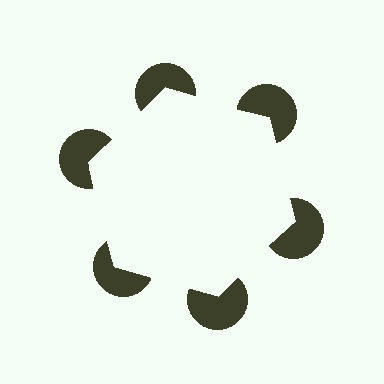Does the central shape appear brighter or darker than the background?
It typically appears slightly brighter than the background, even though no actual brightness change is drawn.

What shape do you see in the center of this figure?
An illusory hexagon — its edges are inferred from the aligned wedge cuts in the pac-man discs, not physically drawn.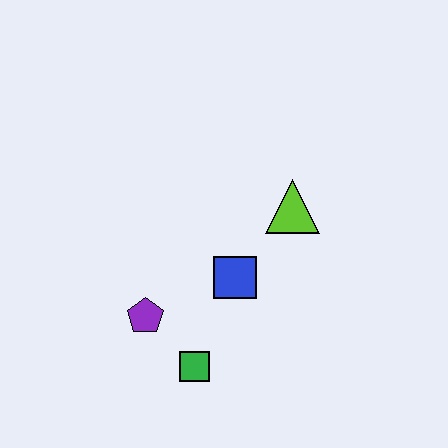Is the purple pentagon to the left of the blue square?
Yes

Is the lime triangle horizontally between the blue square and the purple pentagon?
No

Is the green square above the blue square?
No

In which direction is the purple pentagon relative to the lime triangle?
The purple pentagon is to the left of the lime triangle.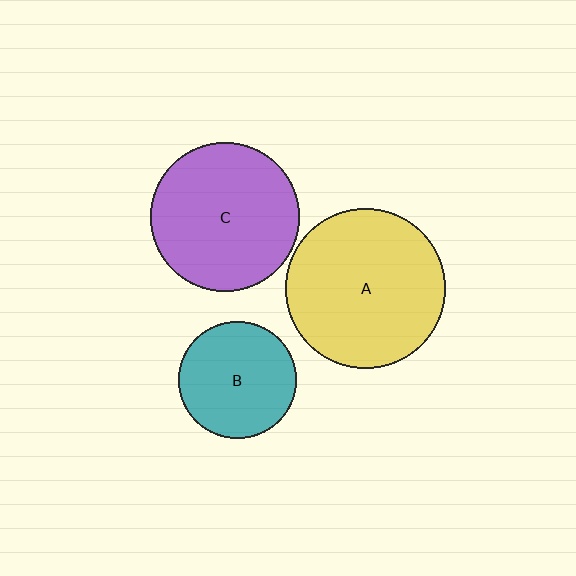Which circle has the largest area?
Circle A (yellow).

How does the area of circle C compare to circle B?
Approximately 1.6 times.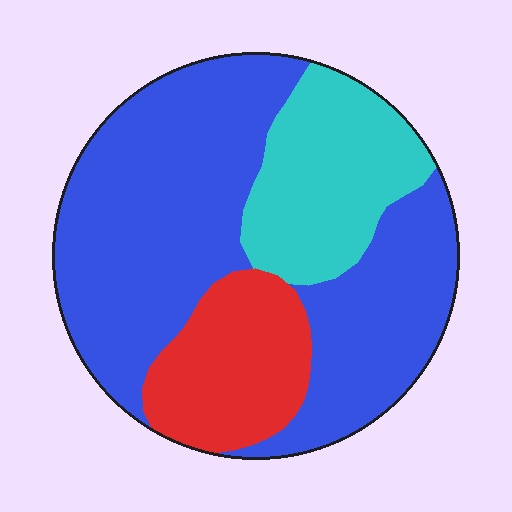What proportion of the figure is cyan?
Cyan covers roughly 20% of the figure.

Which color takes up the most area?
Blue, at roughly 60%.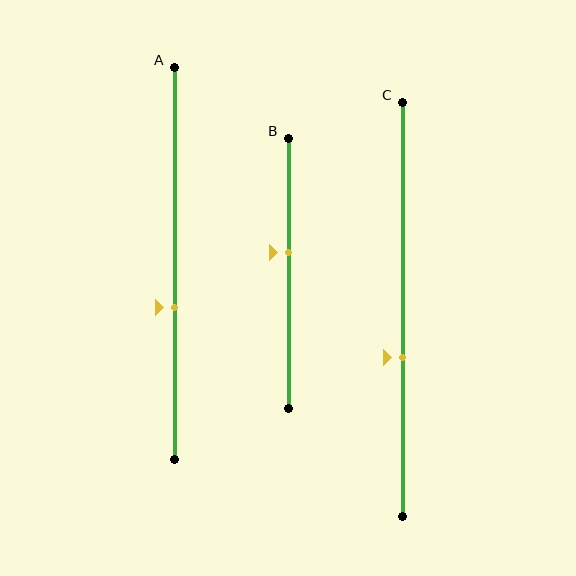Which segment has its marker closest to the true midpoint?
Segment B has its marker closest to the true midpoint.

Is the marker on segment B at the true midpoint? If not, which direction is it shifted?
No, the marker on segment B is shifted upward by about 8% of the segment length.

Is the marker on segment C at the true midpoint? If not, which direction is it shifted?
No, the marker on segment C is shifted downward by about 12% of the segment length.